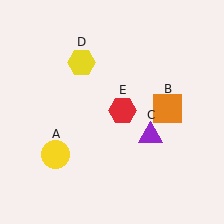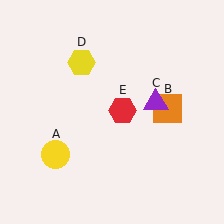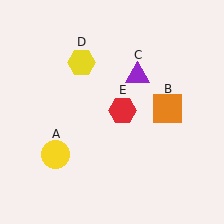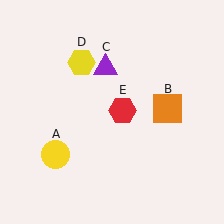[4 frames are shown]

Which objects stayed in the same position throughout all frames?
Yellow circle (object A) and orange square (object B) and yellow hexagon (object D) and red hexagon (object E) remained stationary.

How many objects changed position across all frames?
1 object changed position: purple triangle (object C).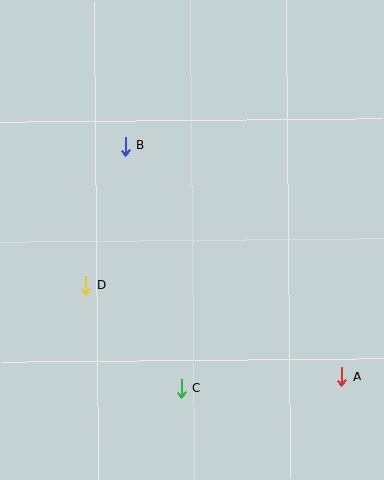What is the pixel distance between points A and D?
The distance between A and D is 272 pixels.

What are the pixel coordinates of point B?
Point B is at (125, 146).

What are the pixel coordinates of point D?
Point D is at (86, 285).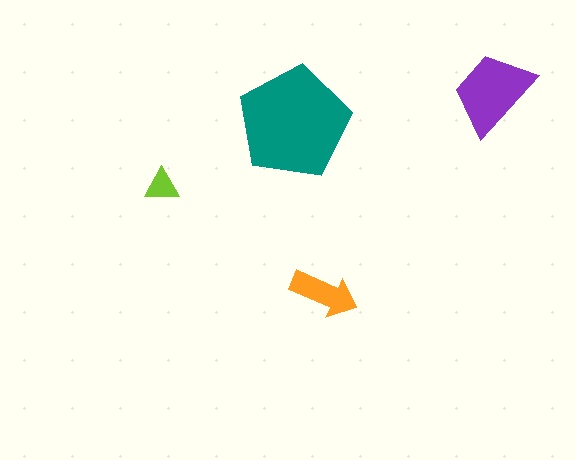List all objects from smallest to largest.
The lime triangle, the orange arrow, the purple trapezoid, the teal pentagon.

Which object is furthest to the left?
The lime triangle is leftmost.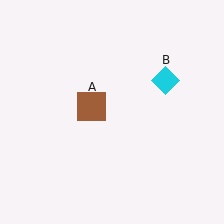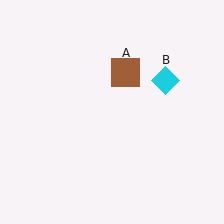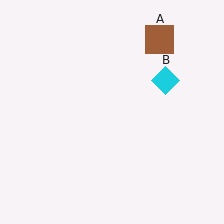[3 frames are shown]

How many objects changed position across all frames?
1 object changed position: brown square (object A).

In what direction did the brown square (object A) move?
The brown square (object A) moved up and to the right.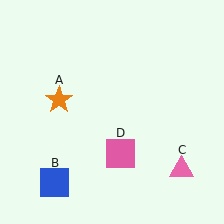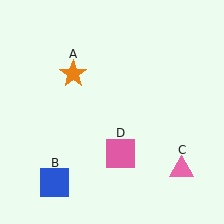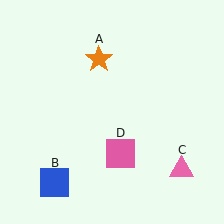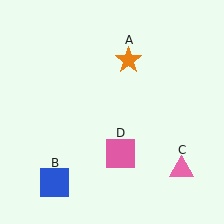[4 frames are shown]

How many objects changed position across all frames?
1 object changed position: orange star (object A).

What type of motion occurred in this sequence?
The orange star (object A) rotated clockwise around the center of the scene.